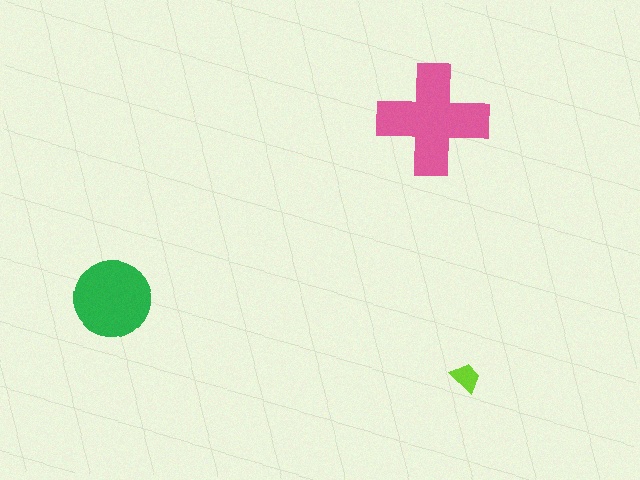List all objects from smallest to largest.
The lime trapezoid, the green circle, the pink cross.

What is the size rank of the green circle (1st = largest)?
2nd.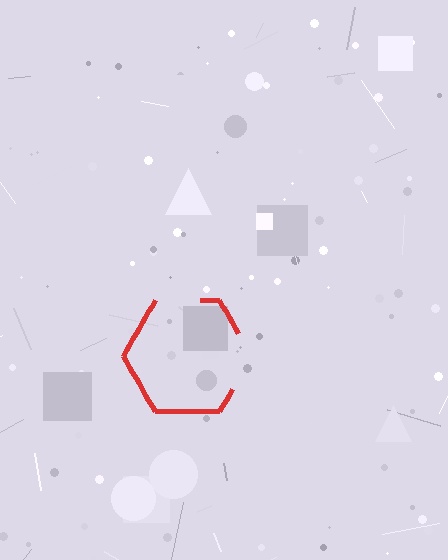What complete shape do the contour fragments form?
The contour fragments form a hexagon.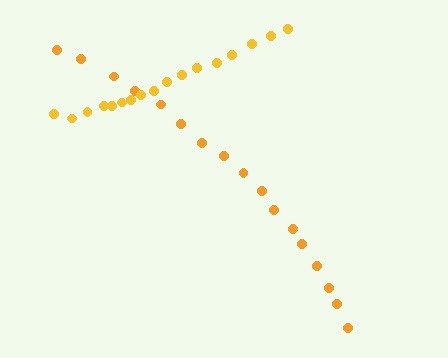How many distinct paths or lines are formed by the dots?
There are 2 distinct paths.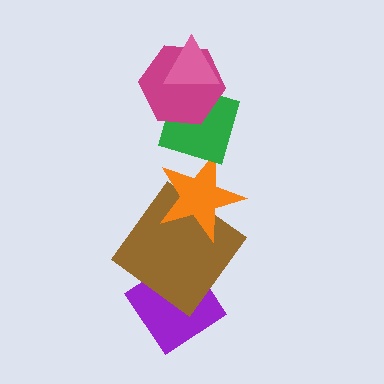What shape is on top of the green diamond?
The magenta hexagon is on top of the green diamond.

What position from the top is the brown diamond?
The brown diamond is 5th from the top.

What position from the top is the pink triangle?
The pink triangle is 1st from the top.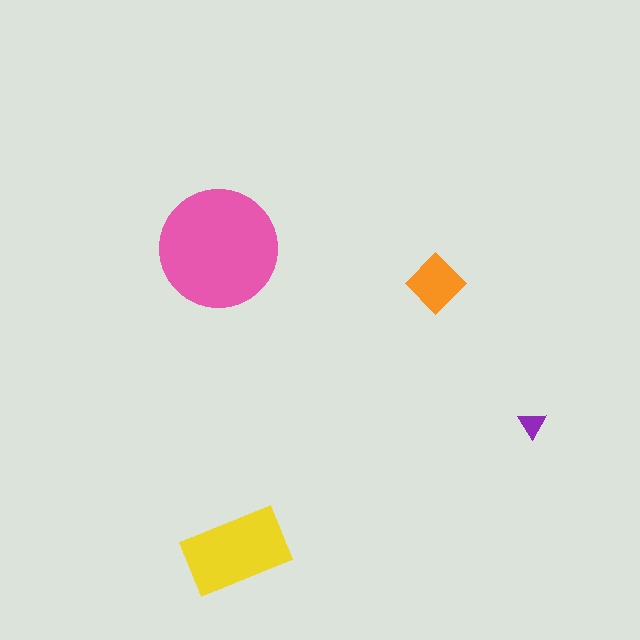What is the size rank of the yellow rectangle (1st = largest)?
2nd.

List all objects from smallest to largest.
The purple triangle, the orange diamond, the yellow rectangle, the pink circle.